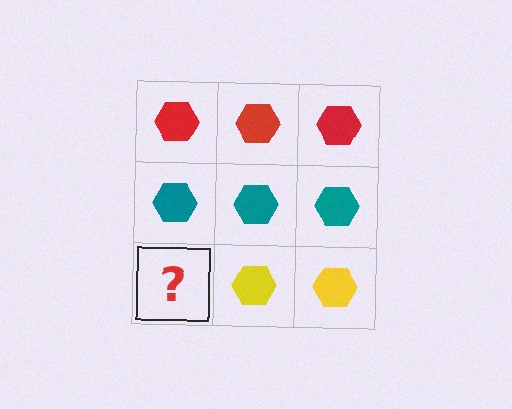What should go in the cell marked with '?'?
The missing cell should contain a yellow hexagon.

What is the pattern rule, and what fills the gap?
The rule is that each row has a consistent color. The gap should be filled with a yellow hexagon.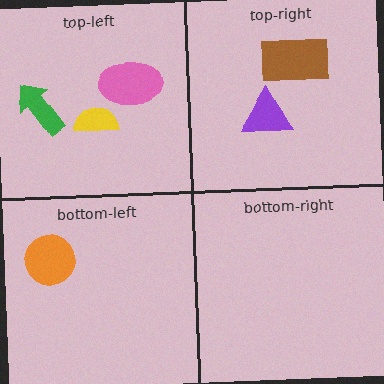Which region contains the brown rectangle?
The top-right region.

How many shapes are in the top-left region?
3.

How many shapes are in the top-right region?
2.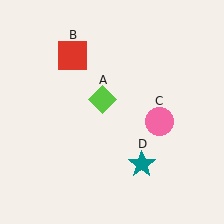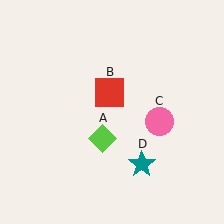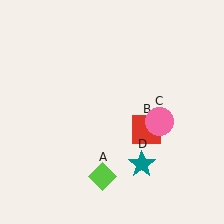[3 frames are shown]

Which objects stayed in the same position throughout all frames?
Pink circle (object C) and teal star (object D) remained stationary.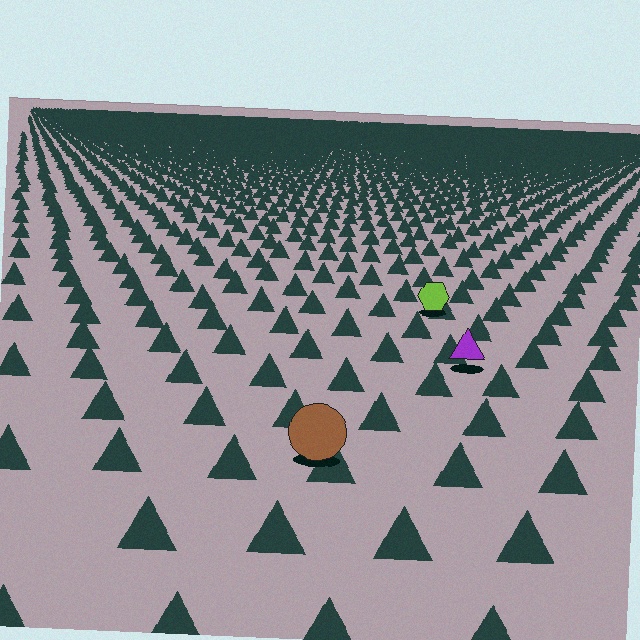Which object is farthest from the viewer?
The lime hexagon is farthest from the viewer. It appears smaller and the ground texture around it is denser.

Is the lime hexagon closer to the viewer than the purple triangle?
No. The purple triangle is closer — you can tell from the texture gradient: the ground texture is coarser near it.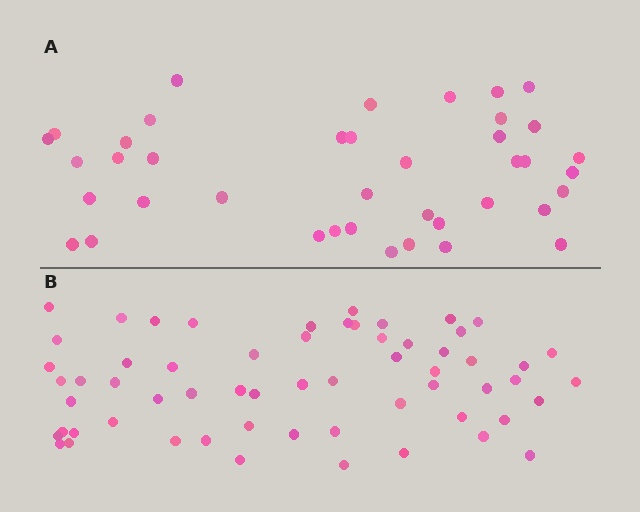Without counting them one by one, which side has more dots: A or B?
Region B (the bottom region) has more dots.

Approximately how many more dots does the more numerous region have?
Region B has approximately 20 more dots than region A.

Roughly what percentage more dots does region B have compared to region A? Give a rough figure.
About 50% more.